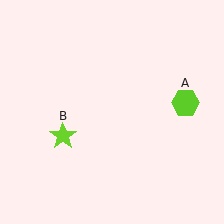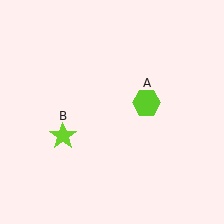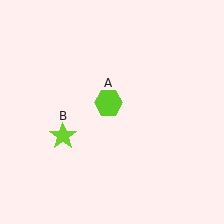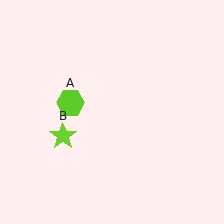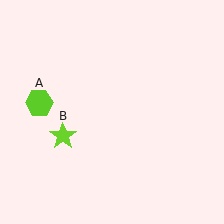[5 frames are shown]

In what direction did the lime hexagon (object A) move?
The lime hexagon (object A) moved left.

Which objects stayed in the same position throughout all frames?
Lime star (object B) remained stationary.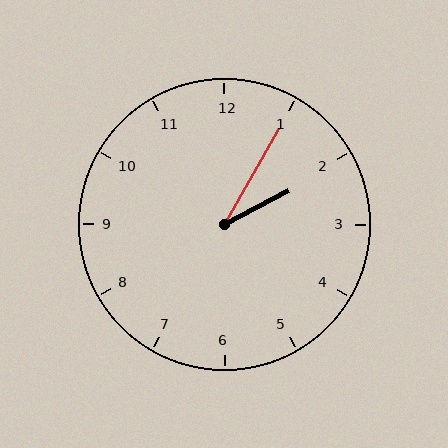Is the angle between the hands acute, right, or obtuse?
It is acute.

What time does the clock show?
2:05.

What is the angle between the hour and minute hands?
Approximately 32 degrees.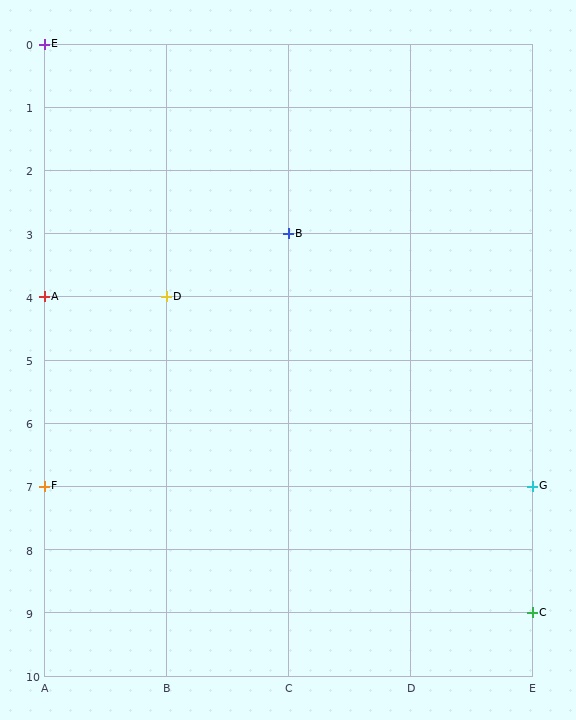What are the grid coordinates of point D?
Point D is at grid coordinates (B, 4).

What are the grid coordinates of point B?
Point B is at grid coordinates (C, 3).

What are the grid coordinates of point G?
Point G is at grid coordinates (E, 7).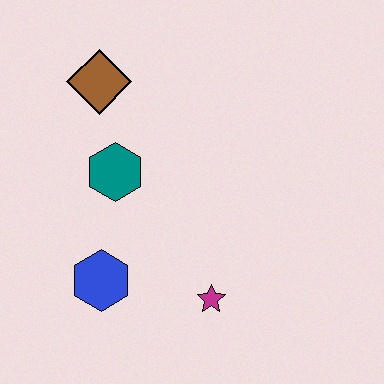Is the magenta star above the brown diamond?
No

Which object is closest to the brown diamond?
The teal hexagon is closest to the brown diamond.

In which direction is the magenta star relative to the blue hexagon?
The magenta star is to the right of the blue hexagon.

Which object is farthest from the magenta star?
The brown diamond is farthest from the magenta star.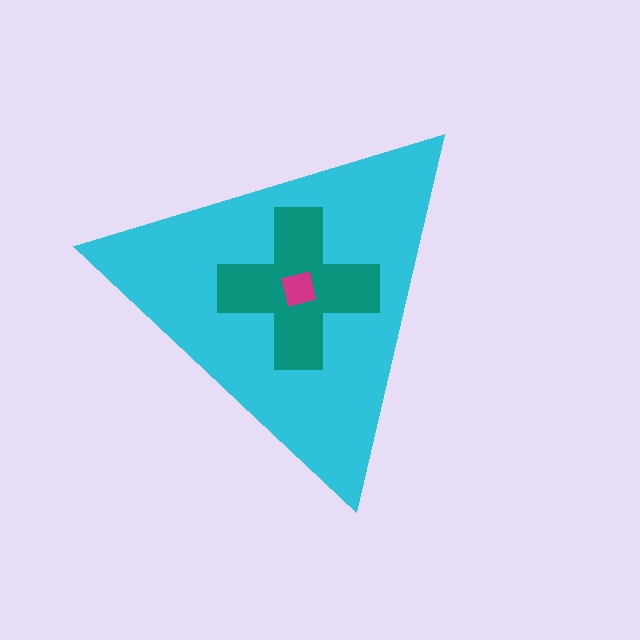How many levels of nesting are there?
3.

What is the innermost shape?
The magenta square.